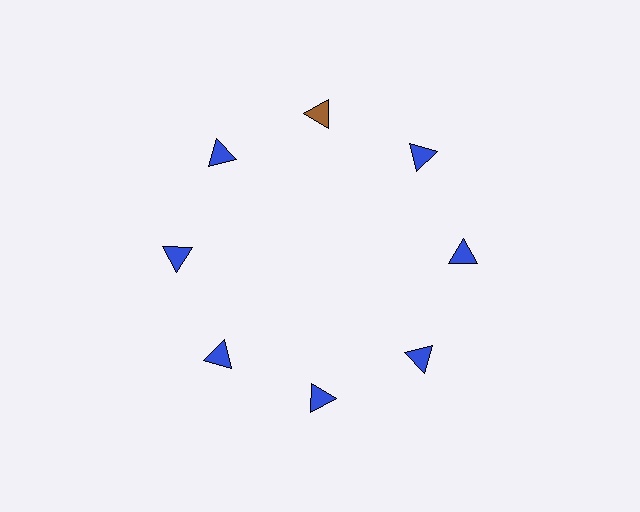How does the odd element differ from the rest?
It has a different color: brown instead of blue.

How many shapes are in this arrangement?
There are 8 shapes arranged in a ring pattern.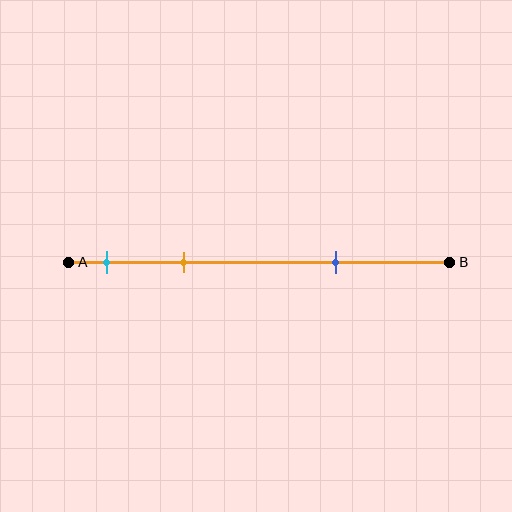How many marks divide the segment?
There are 3 marks dividing the segment.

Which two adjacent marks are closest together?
The cyan and orange marks are the closest adjacent pair.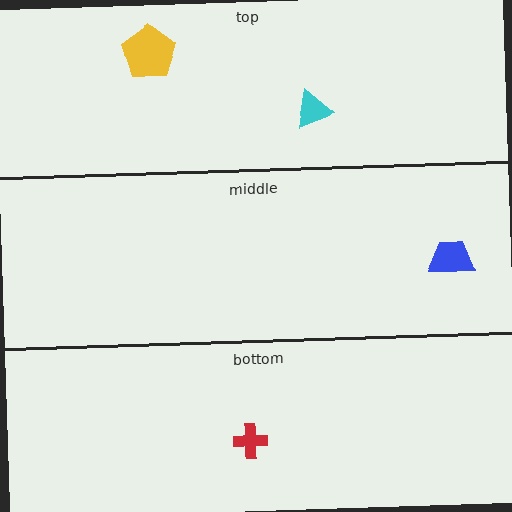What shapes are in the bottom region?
The red cross.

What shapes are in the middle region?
The blue trapezoid.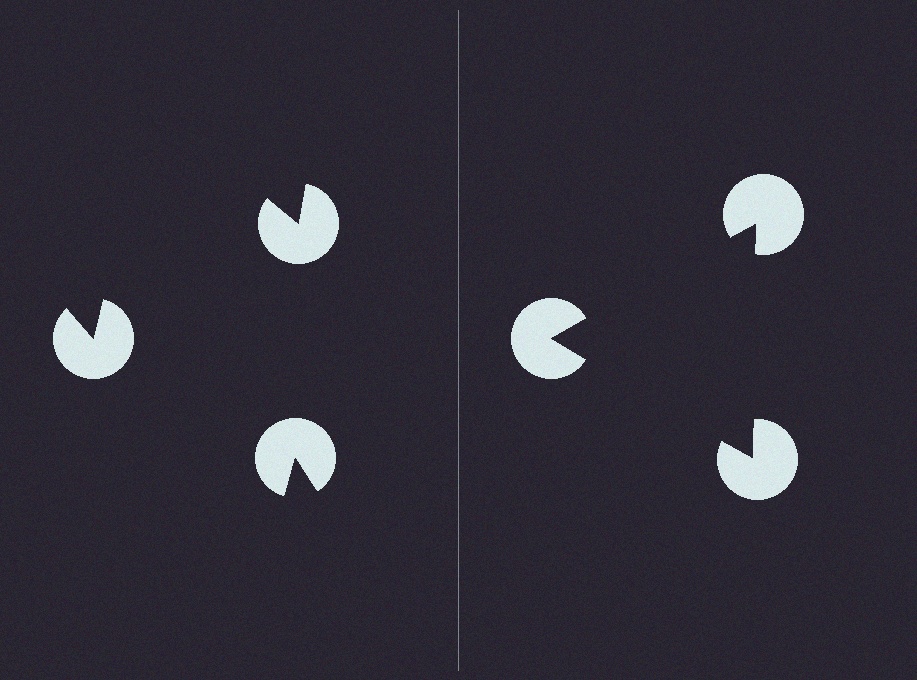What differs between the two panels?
The pac-man discs are positioned identically on both sides; only the wedge orientations differ. On the right they align to a triangle; on the left they are misaligned.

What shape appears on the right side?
An illusory triangle.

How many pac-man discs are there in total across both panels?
6 — 3 on each side.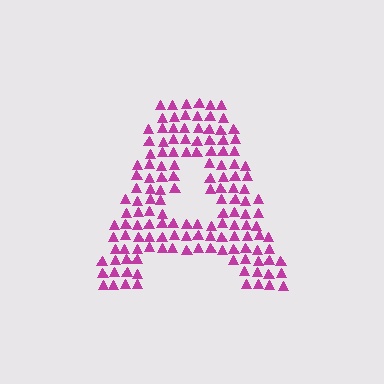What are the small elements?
The small elements are triangles.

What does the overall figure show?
The overall figure shows the letter A.